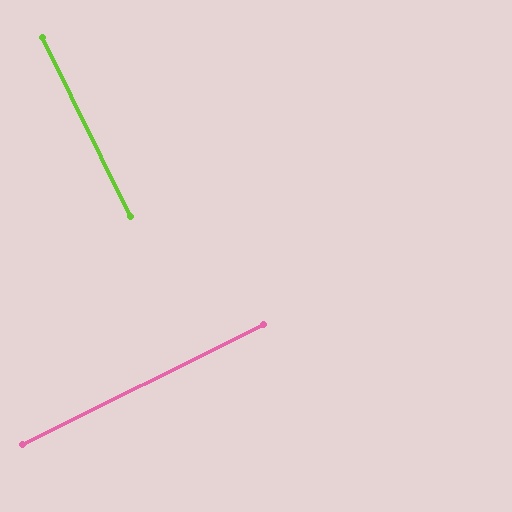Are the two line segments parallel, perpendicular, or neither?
Perpendicular — they meet at approximately 90°.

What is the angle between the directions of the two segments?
Approximately 90 degrees.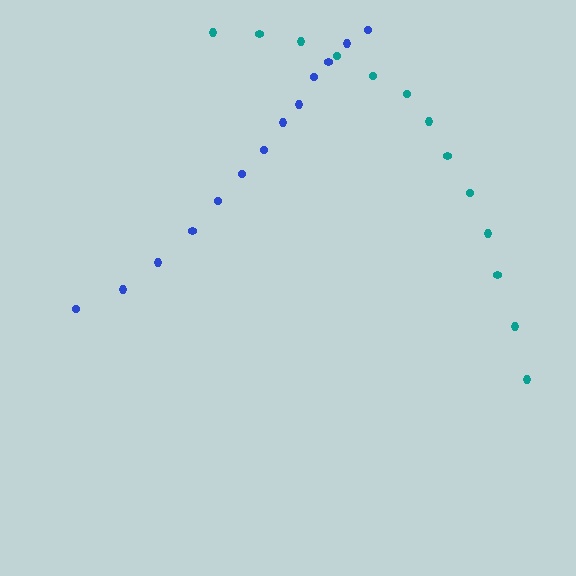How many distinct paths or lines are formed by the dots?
There are 2 distinct paths.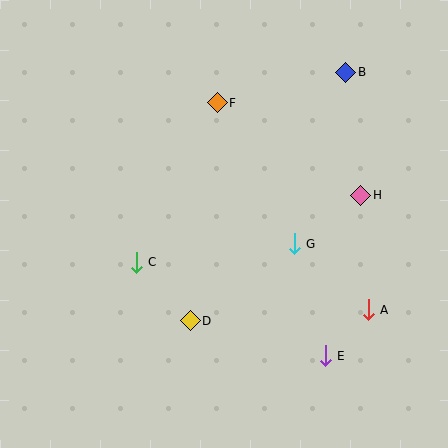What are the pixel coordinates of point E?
Point E is at (325, 356).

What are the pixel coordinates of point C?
Point C is at (136, 262).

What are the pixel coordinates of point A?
Point A is at (368, 310).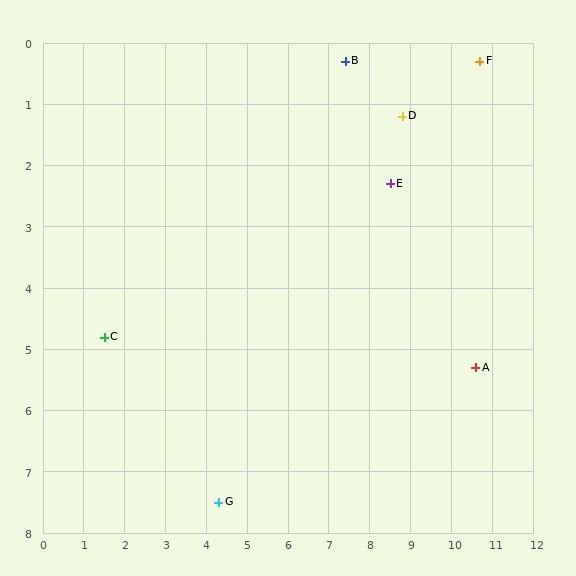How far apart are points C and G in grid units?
Points C and G are about 3.9 grid units apart.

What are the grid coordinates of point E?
Point E is at approximately (8.5, 2.3).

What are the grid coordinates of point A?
Point A is at approximately (10.6, 5.3).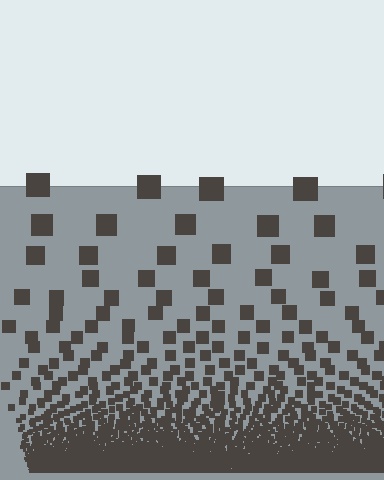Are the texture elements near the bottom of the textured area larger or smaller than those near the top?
Smaller. The gradient is inverted — elements near the bottom are smaller and denser.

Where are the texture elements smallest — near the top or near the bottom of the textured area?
Near the bottom.